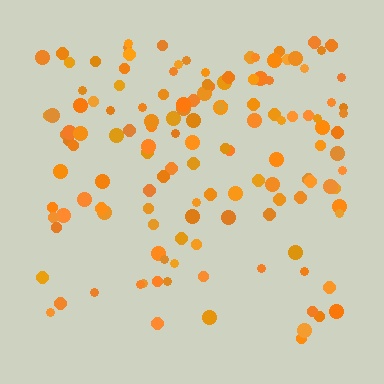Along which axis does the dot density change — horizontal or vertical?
Vertical.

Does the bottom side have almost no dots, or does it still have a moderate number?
Still a moderate number, just noticeably fewer than the top.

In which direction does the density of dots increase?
From bottom to top, with the top side densest.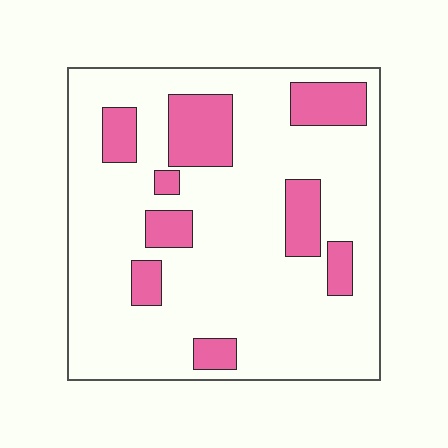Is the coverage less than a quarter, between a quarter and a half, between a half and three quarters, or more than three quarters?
Less than a quarter.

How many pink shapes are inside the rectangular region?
9.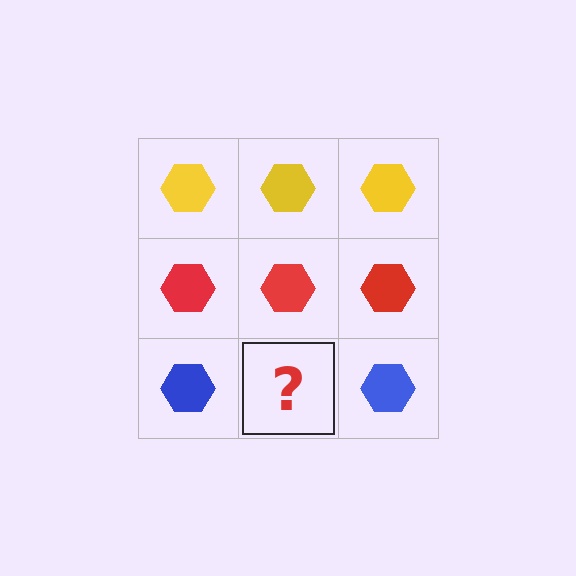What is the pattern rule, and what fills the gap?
The rule is that each row has a consistent color. The gap should be filled with a blue hexagon.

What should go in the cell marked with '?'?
The missing cell should contain a blue hexagon.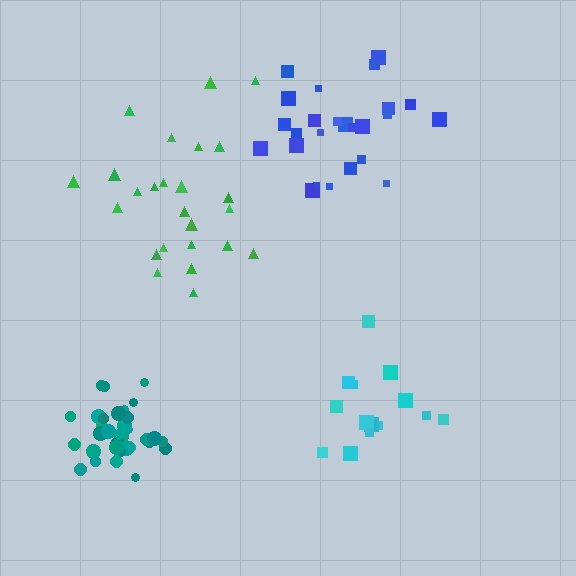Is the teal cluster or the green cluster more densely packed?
Teal.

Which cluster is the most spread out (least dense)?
Green.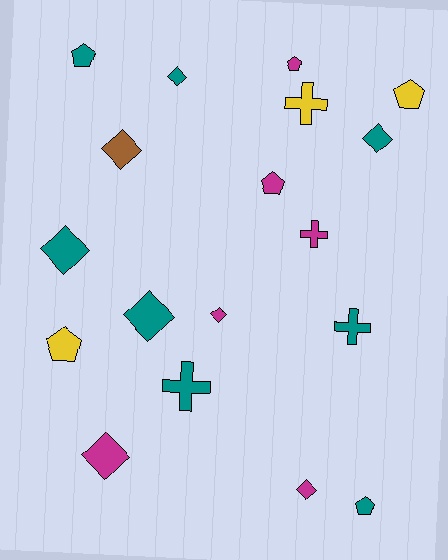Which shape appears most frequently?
Diamond, with 8 objects.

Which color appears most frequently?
Teal, with 8 objects.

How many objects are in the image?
There are 18 objects.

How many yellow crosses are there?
There is 1 yellow cross.